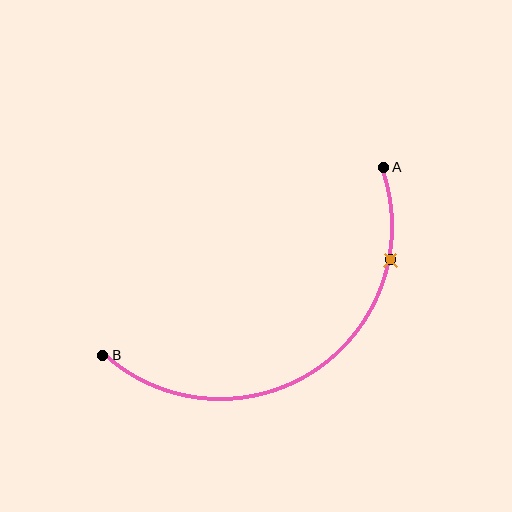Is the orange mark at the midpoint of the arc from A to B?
No. The orange mark lies on the arc but is closer to endpoint A. The arc midpoint would be at the point on the curve equidistant along the arc from both A and B.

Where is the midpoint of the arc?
The arc midpoint is the point on the curve farthest from the straight line joining A and B. It sits below and to the right of that line.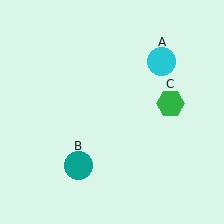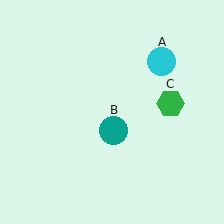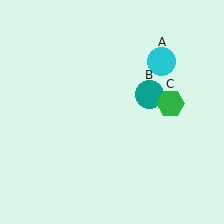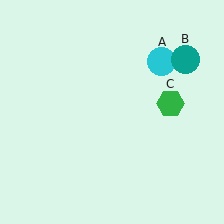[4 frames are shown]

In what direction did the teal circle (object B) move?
The teal circle (object B) moved up and to the right.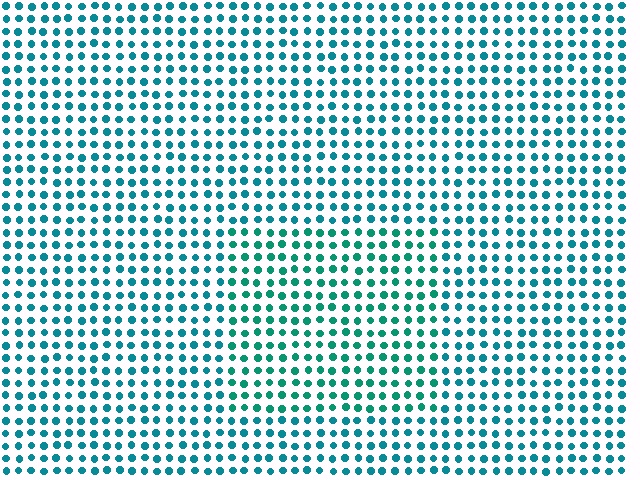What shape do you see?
I see a rectangle.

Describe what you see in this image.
The image is filled with small teal elements in a uniform arrangement. A rectangle-shaped region is visible where the elements are tinted to a slightly different hue, forming a subtle color boundary.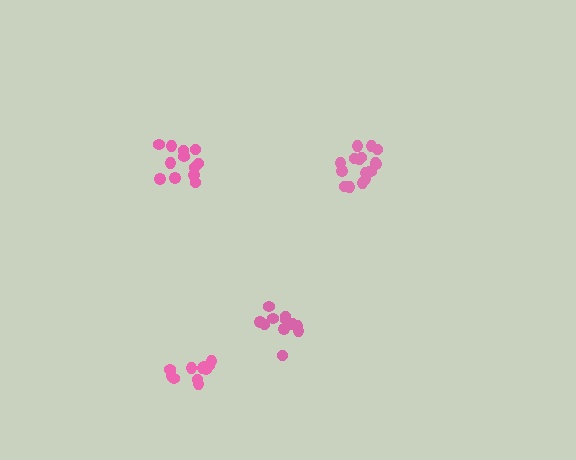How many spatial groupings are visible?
There are 4 spatial groupings.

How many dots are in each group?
Group 1: 17 dots, Group 2: 11 dots, Group 3: 11 dots, Group 4: 12 dots (51 total).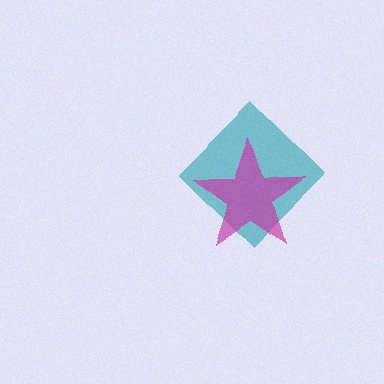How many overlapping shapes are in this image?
There are 2 overlapping shapes in the image.